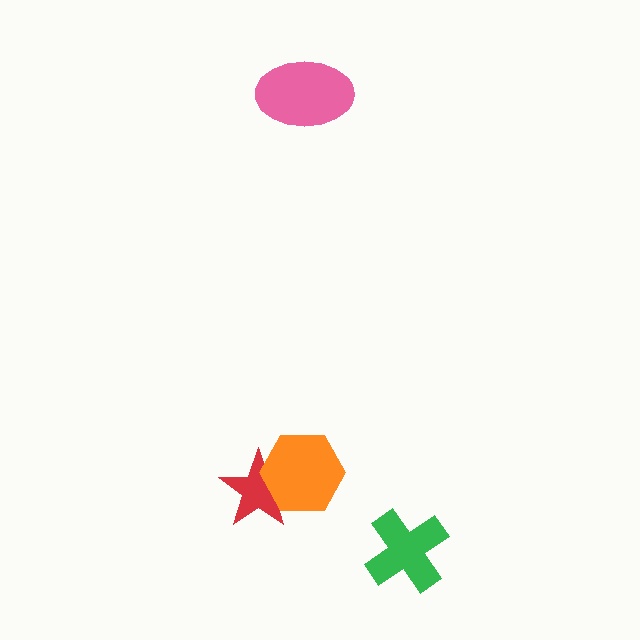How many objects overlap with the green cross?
0 objects overlap with the green cross.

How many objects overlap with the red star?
1 object overlaps with the red star.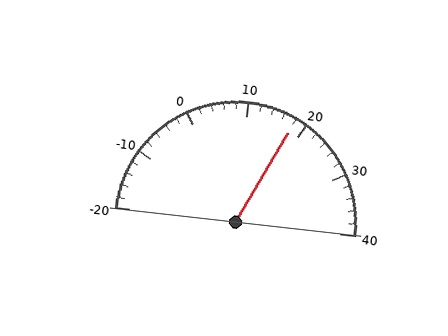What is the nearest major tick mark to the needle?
The nearest major tick mark is 20.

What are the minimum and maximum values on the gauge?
The gauge ranges from -20 to 40.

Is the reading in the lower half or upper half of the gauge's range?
The reading is in the upper half of the range (-20 to 40).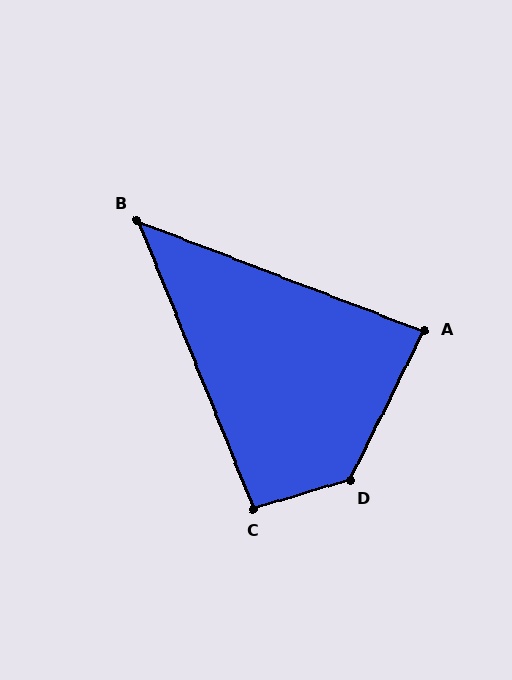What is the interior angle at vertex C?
Approximately 96 degrees (obtuse).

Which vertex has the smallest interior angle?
B, at approximately 47 degrees.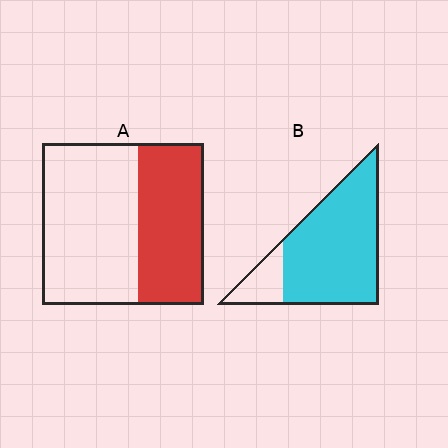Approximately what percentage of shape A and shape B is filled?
A is approximately 40% and B is approximately 85%.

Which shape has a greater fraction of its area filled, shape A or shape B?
Shape B.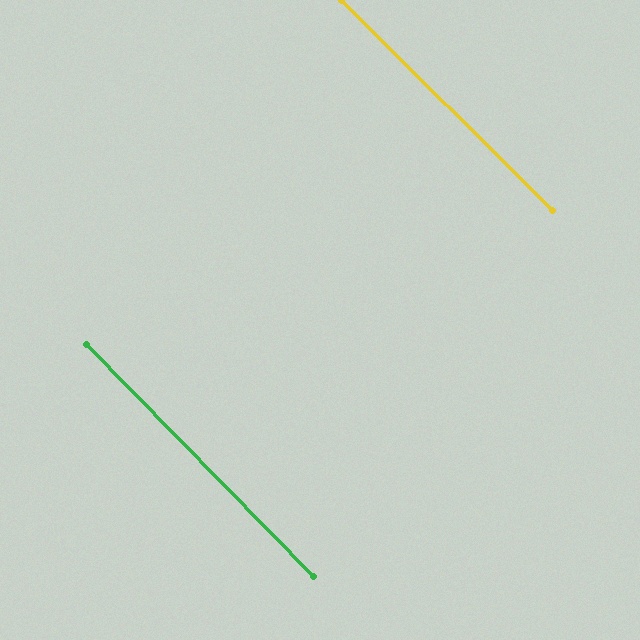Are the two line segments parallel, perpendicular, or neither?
Parallel — their directions differ by only 0.7°.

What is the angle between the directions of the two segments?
Approximately 1 degree.